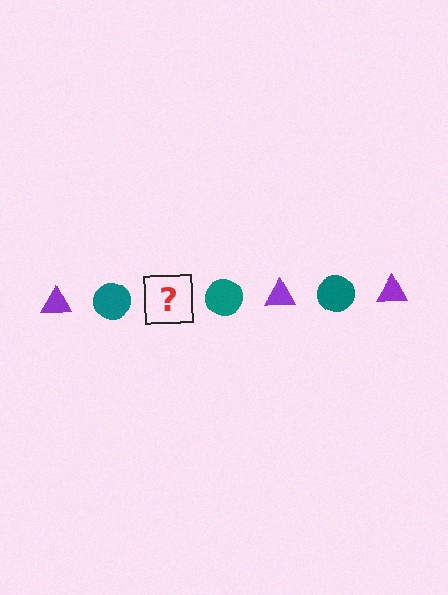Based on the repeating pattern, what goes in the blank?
The blank should be a purple triangle.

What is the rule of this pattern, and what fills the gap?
The rule is that the pattern alternates between purple triangle and teal circle. The gap should be filled with a purple triangle.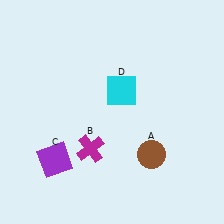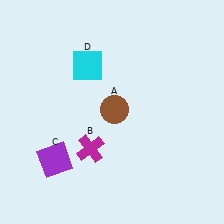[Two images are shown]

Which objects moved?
The objects that moved are: the brown circle (A), the cyan square (D).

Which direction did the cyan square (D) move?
The cyan square (D) moved left.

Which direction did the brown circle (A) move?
The brown circle (A) moved up.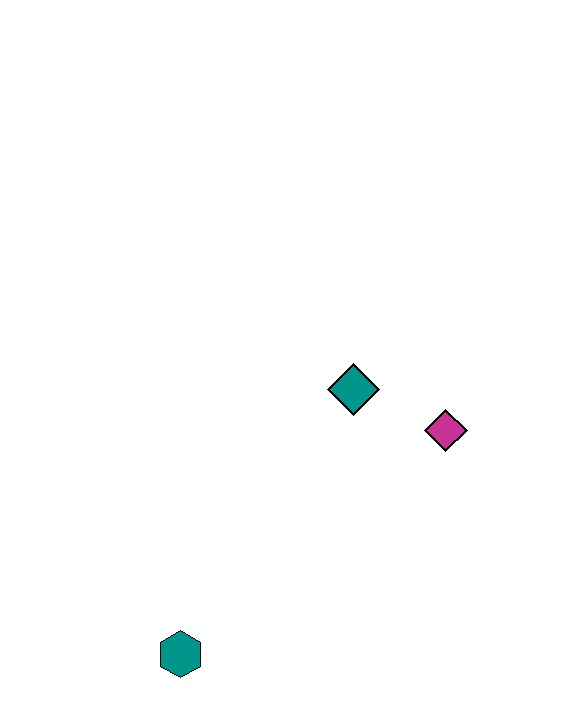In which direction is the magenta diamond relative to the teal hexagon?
The magenta diamond is to the right of the teal hexagon.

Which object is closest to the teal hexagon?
The teal diamond is closest to the teal hexagon.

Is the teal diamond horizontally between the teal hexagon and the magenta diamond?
Yes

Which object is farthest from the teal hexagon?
The magenta diamond is farthest from the teal hexagon.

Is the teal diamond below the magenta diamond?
No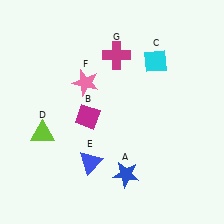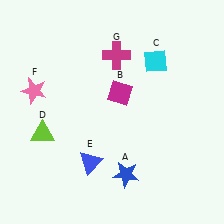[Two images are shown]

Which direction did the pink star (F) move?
The pink star (F) moved left.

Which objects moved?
The objects that moved are: the magenta diamond (B), the pink star (F).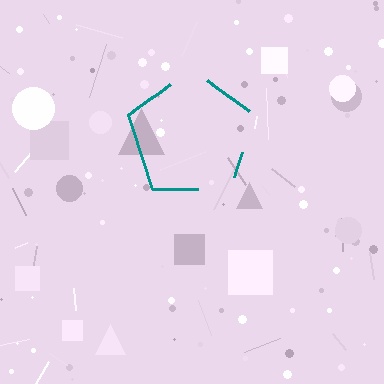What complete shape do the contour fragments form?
The contour fragments form a pentagon.